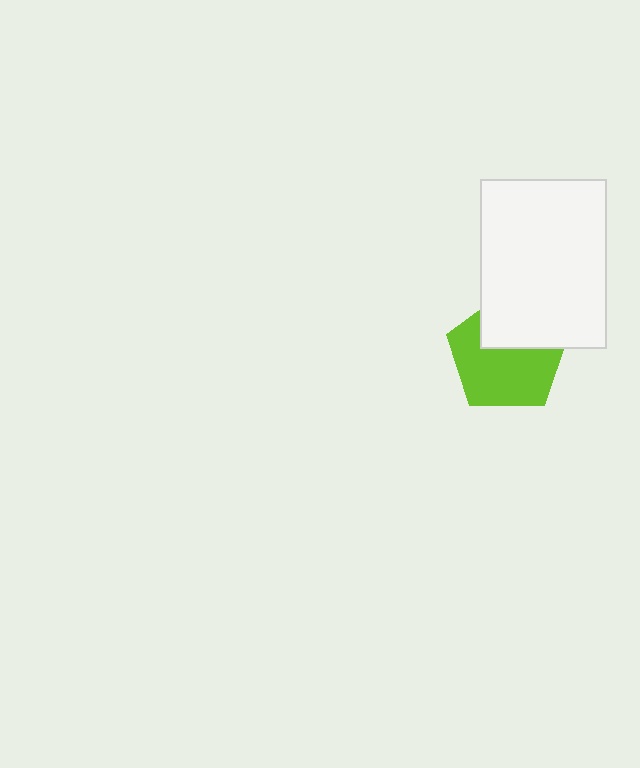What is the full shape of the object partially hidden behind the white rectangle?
The partially hidden object is a lime pentagon.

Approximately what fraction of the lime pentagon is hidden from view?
Roughly 37% of the lime pentagon is hidden behind the white rectangle.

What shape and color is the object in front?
The object in front is a white rectangle.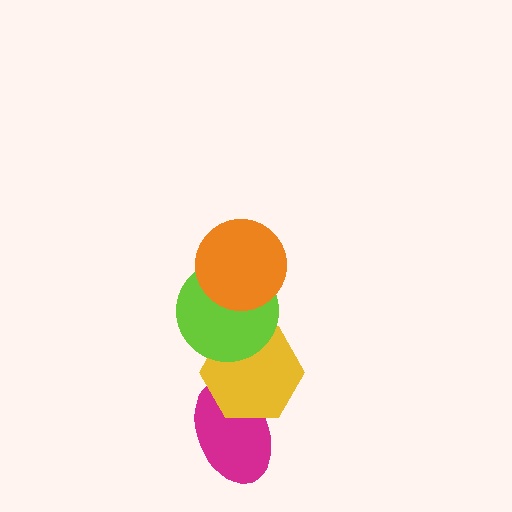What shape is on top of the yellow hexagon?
The lime circle is on top of the yellow hexagon.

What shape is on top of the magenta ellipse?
The yellow hexagon is on top of the magenta ellipse.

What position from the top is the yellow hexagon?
The yellow hexagon is 3rd from the top.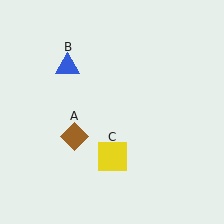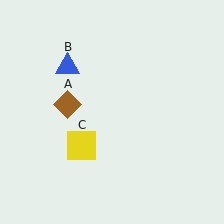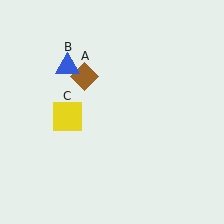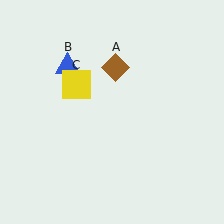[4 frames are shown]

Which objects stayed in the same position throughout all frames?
Blue triangle (object B) remained stationary.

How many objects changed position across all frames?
2 objects changed position: brown diamond (object A), yellow square (object C).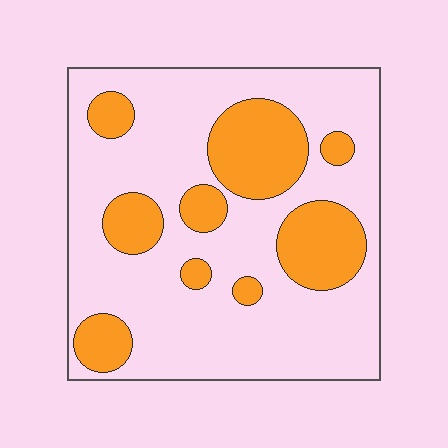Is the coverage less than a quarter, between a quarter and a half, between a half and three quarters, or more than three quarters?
Between a quarter and a half.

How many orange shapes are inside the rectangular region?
9.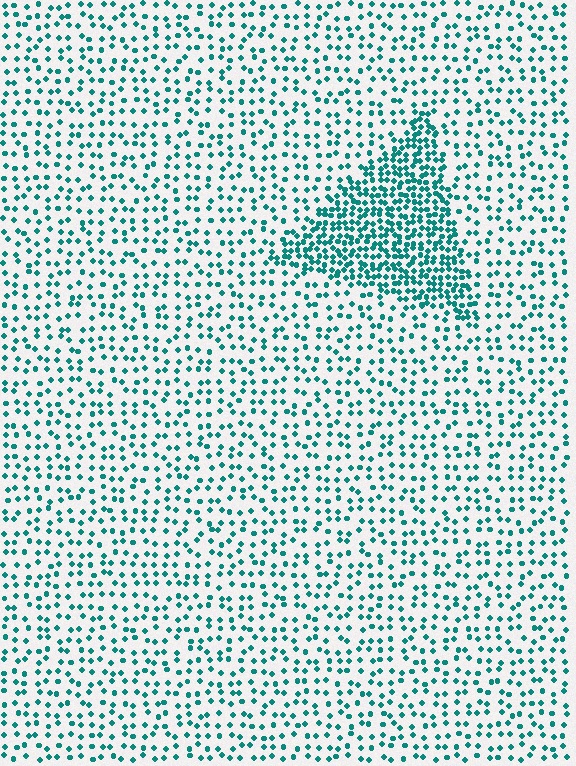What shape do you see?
I see a triangle.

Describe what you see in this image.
The image contains small teal elements arranged at two different densities. A triangle-shaped region is visible where the elements are more densely packed than the surrounding area.